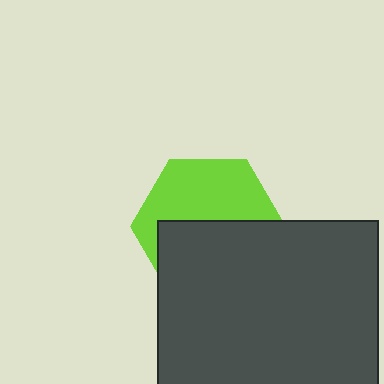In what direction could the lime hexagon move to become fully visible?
The lime hexagon could move up. That would shift it out from behind the dark gray square entirely.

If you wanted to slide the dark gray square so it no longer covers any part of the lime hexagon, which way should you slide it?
Slide it down — that is the most direct way to separate the two shapes.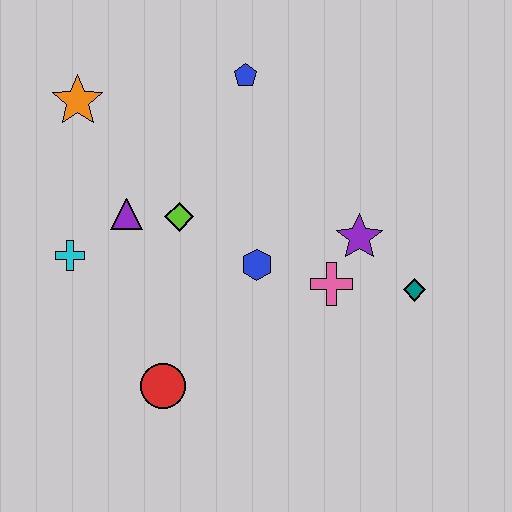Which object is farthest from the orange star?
The teal diamond is farthest from the orange star.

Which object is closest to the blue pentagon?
The lime diamond is closest to the blue pentagon.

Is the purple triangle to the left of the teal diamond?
Yes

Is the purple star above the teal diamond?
Yes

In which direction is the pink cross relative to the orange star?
The pink cross is to the right of the orange star.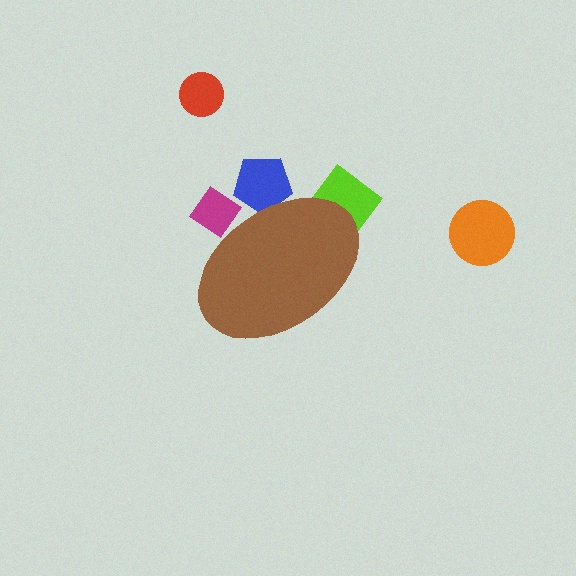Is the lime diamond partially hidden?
Yes, the lime diamond is partially hidden behind the brown ellipse.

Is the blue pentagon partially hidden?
Yes, the blue pentagon is partially hidden behind the brown ellipse.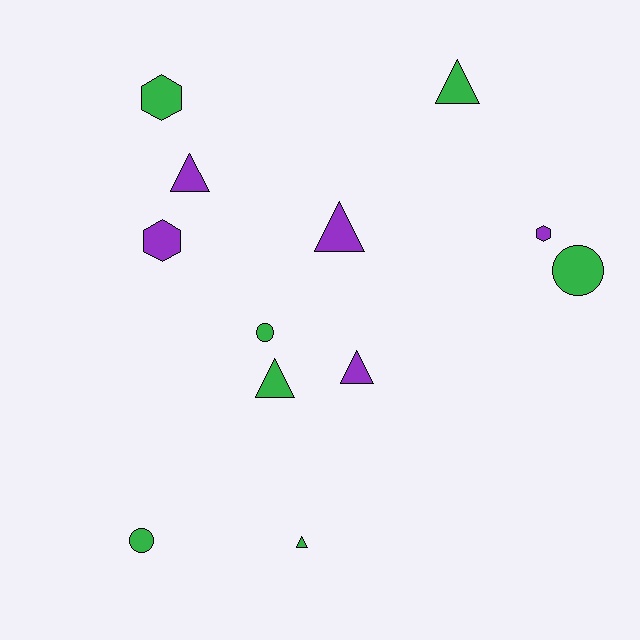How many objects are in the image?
There are 12 objects.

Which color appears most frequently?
Green, with 7 objects.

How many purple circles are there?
There are no purple circles.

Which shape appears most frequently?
Triangle, with 6 objects.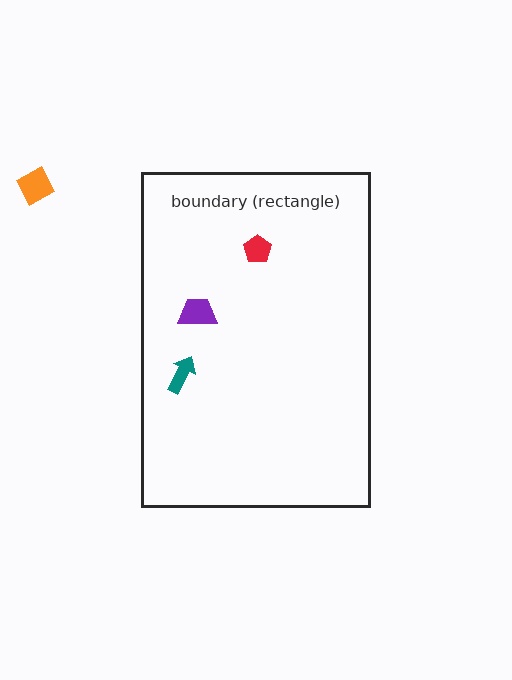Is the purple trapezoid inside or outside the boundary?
Inside.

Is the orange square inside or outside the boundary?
Outside.